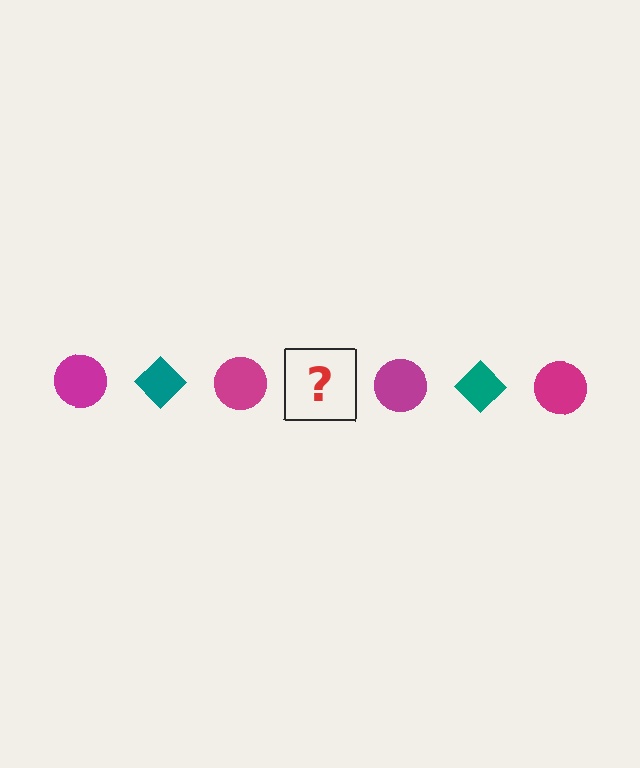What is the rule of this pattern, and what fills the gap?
The rule is that the pattern alternates between magenta circle and teal diamond. The gap should be filled with a teal diamond.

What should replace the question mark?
The question mark should be replaced with a teal diamond.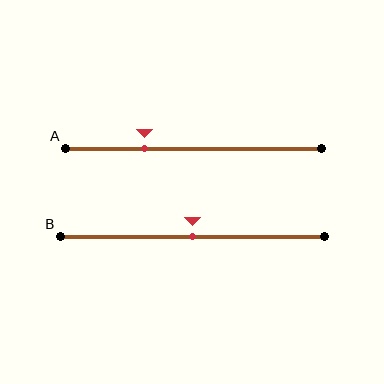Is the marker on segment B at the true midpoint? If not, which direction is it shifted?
Yes, the marker on segment B is at the true midpoint.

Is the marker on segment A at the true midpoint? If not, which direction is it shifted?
No, the marker on segment A is shifted to the left by about 19% of the segment length.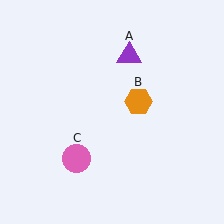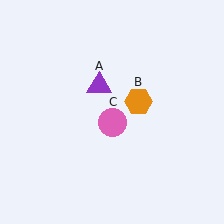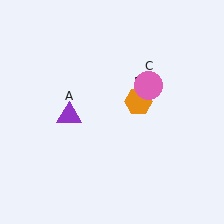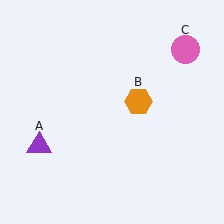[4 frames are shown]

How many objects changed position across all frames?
2 objects changed position: purple triangle (object A), pink circle (object C).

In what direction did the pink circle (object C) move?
The pink circle (object C) moved up and to the right.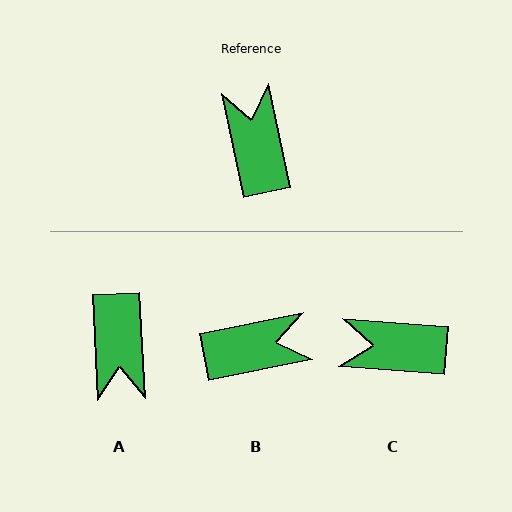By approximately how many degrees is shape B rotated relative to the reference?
Approximately 90 degrees clockwise.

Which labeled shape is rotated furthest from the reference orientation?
A, about 171 degrees away.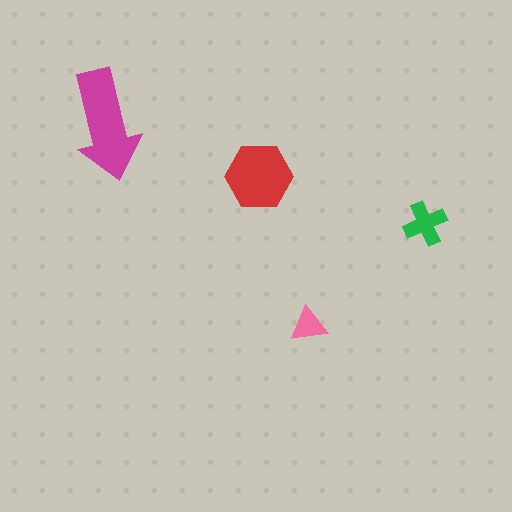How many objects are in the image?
There are 4 objects in the image.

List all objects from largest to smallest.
The magenta arrow, the red hexagon, the green cross, the pink triangle.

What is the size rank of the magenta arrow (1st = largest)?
1st.